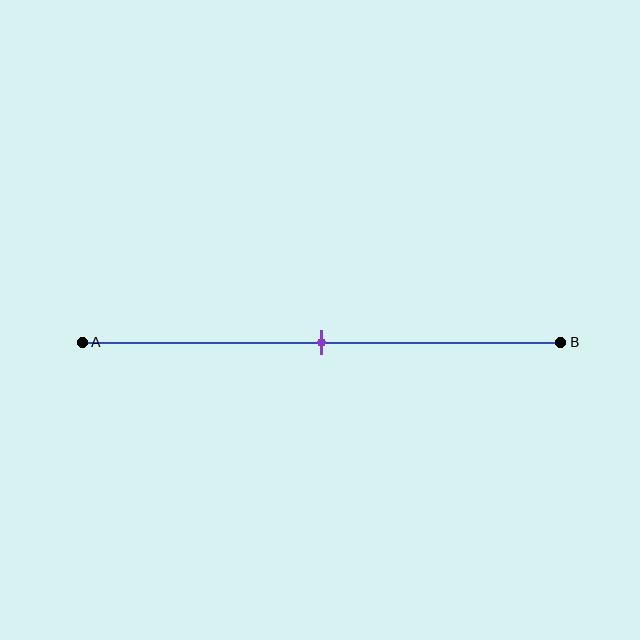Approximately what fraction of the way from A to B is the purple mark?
The purple mark is approximately 50% of the way from A to B.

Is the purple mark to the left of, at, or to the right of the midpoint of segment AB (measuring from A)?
The purple mark is approximately at the midpoint of segment AB.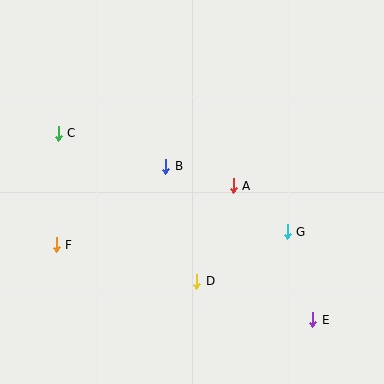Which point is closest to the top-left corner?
Point C is closest to the top-left corner.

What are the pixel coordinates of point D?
Point D is at (197, 281).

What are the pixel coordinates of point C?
Point C is at (58, 133).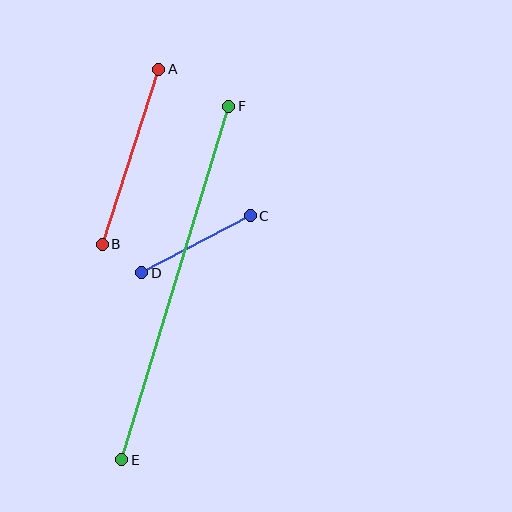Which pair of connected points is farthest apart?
Points E and F are farthest apart.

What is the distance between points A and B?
The distance is approximately 184 pixels.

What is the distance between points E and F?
The distance is approximately 369 pixels.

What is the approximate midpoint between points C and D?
The midpoint is at approximately (196, 244) pixels.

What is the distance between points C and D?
The distance is approximately 123 pixels.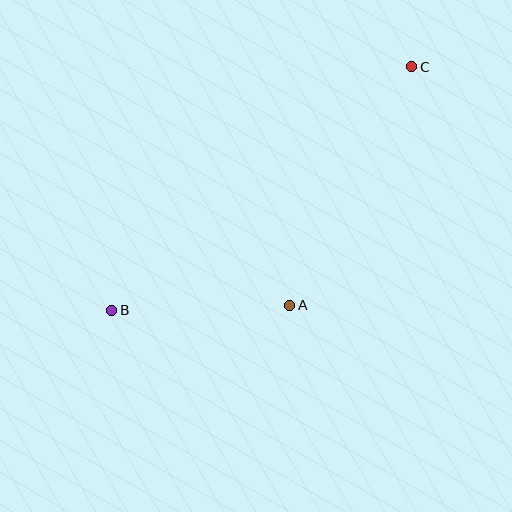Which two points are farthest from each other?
Points B and C are farthest from each other.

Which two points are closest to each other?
Points A and B are closest to each other.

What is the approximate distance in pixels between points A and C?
The distance between A and C is approximately 268 pixels.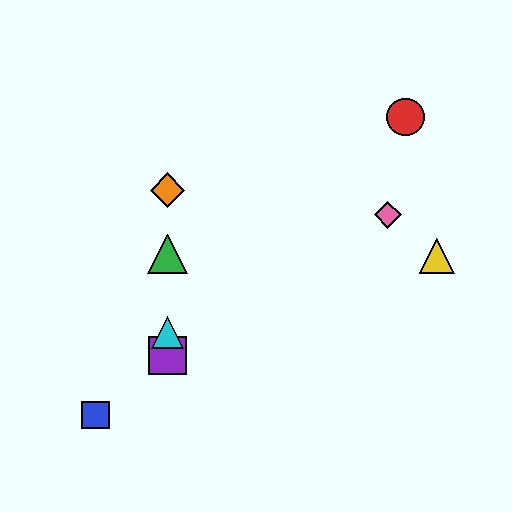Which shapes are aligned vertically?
The green triangle, the purple square, the orange diamond, the cyan triangle are aligned vertically.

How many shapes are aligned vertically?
4 shapes (the green triangle, the purple square, the orange diamond, the cyan triangle) are aligned vertically.